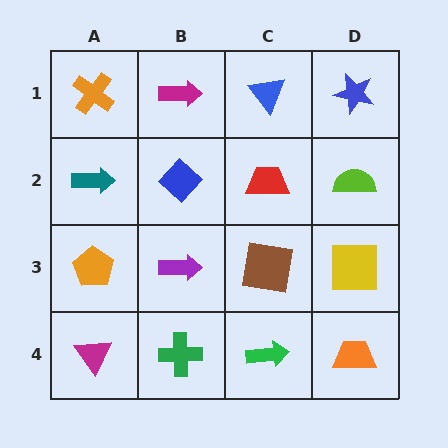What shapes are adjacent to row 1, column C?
A red trapezoid (row 2, column C), a magenta arrow (row 1, column B), a blue star (row 1, column D).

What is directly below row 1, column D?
A lime semicircle.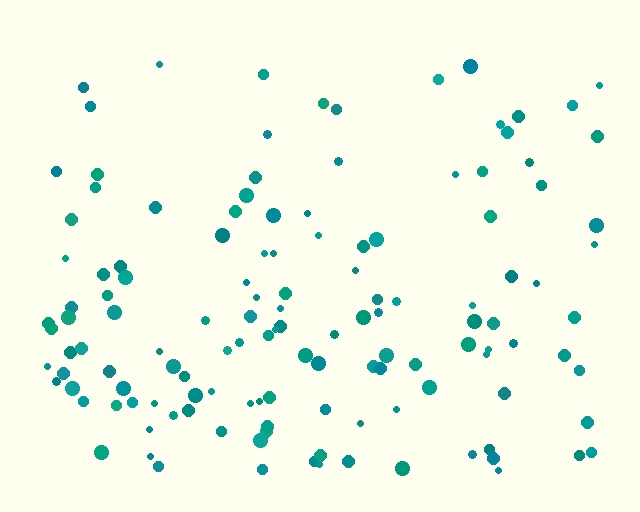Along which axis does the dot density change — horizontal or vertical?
Vertical.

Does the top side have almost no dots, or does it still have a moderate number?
Still a moderate number, just noticeably fewer than the bottom.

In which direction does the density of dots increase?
From top to bottom, with the bottom side densest.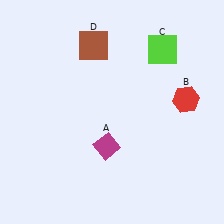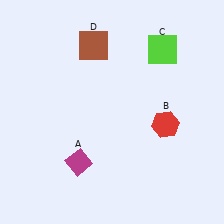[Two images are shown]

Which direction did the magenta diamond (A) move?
The magenta diamond (A) moved left.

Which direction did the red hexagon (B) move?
The red hexagon (B) moved down.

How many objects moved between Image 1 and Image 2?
2 objects moved between the two images.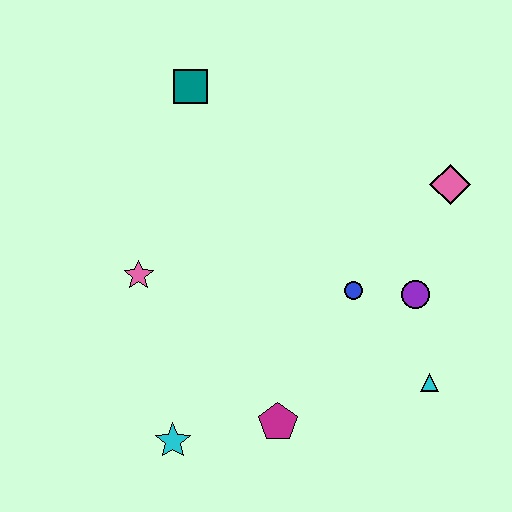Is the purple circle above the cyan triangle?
Yes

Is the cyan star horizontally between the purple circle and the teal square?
No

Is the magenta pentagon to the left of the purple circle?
Yes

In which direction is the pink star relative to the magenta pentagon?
The pink star is above the magenta pentagon.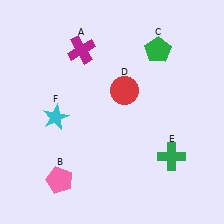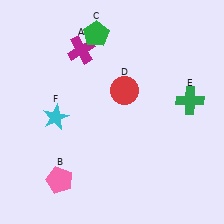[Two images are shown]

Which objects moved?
The objects that moved are: the green pentagon (C), the green cross (E).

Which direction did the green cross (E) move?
The green cross (E) moved up.